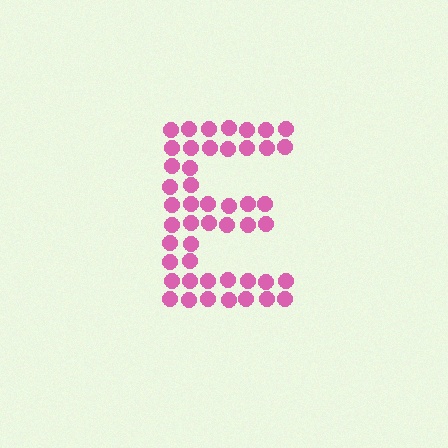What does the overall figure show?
The overall figure shows the letter E.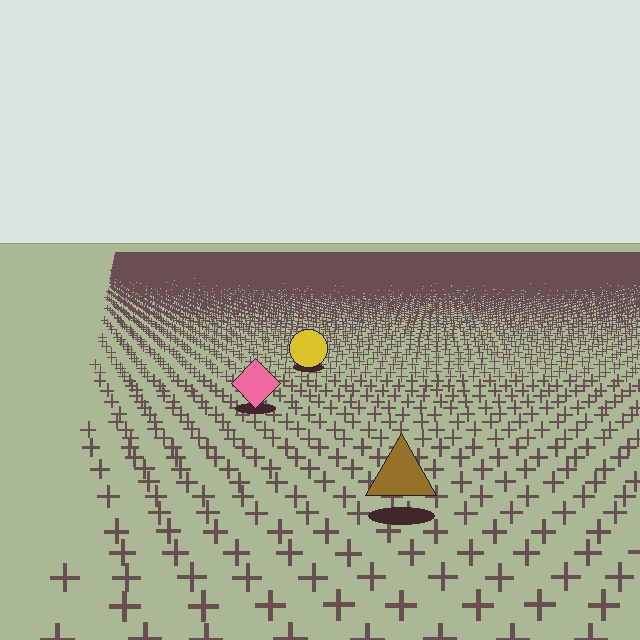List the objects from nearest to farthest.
From nearest to farthest: the brown triangle, the pink diamond, the yellow circle.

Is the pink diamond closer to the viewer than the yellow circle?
Yes. The pink diamond is closer — you can tell from the texture gradient: the ground texture is coarser near it.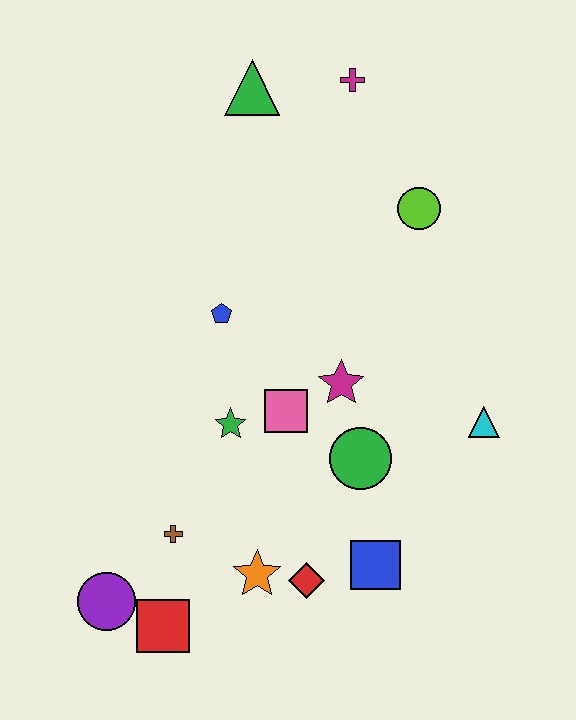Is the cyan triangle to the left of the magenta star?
No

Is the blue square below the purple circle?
No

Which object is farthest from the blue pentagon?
The red square is farthest from the blue pentagon.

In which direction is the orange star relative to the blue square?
The orange star is to the left of the blue square.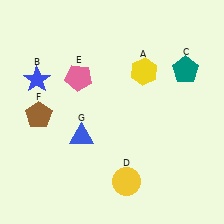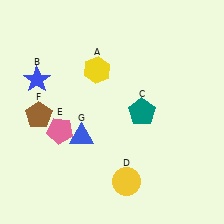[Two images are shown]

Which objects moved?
The objects that moved are: the yellow hexagon (A), the teal pentagon (C), the pink pentagon (E).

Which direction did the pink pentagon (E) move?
The pink pentagon (E) moved down.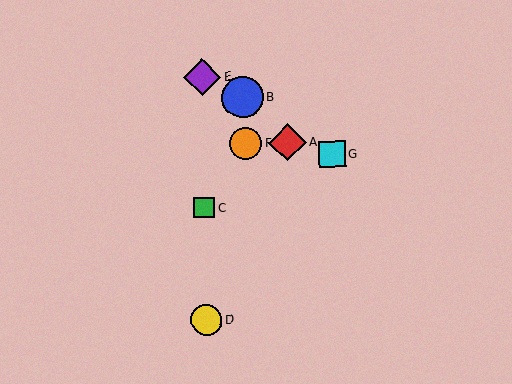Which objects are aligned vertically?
Objects C, D, E are aligned vertically.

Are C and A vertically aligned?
No, C is at x≈205 and A is at x≈287.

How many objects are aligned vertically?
3 objects (C, D, E) are aligned vertically.